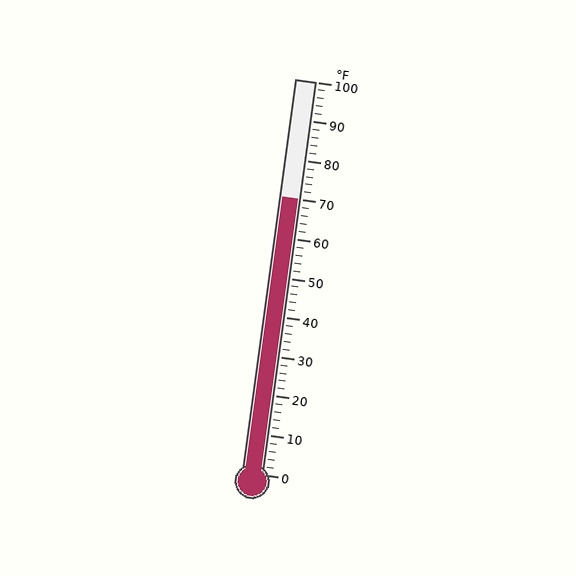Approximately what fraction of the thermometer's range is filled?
The thermometer is filled to approximately 70% of its range.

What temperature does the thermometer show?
The thermometer shows approximately 70°F.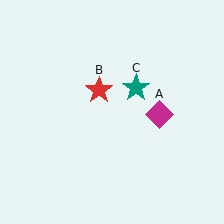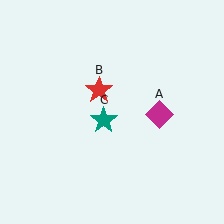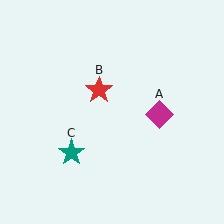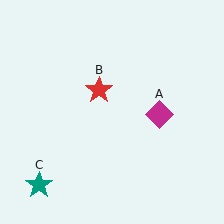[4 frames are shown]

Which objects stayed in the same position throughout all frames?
Magenta diamond (object A) and red star (object B) remained stationary.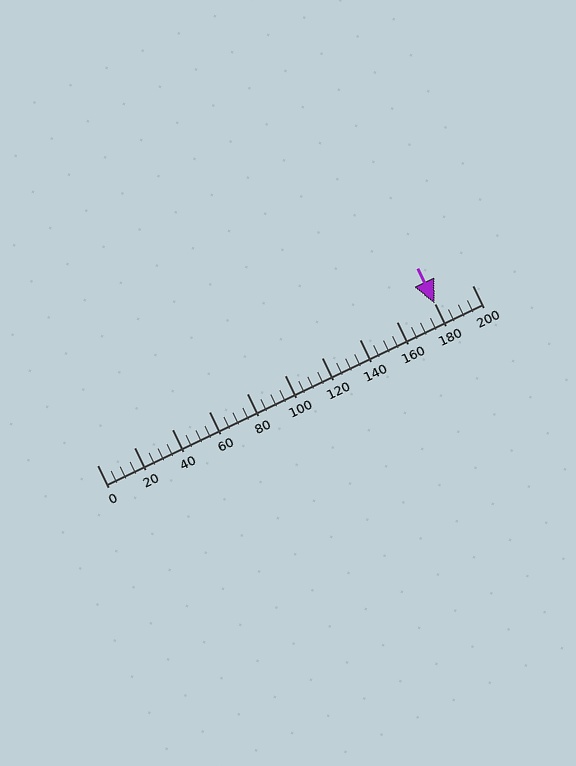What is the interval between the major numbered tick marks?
The major tick marks are spaced 20 units apart.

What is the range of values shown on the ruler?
The ruler shows values from 0 to 200.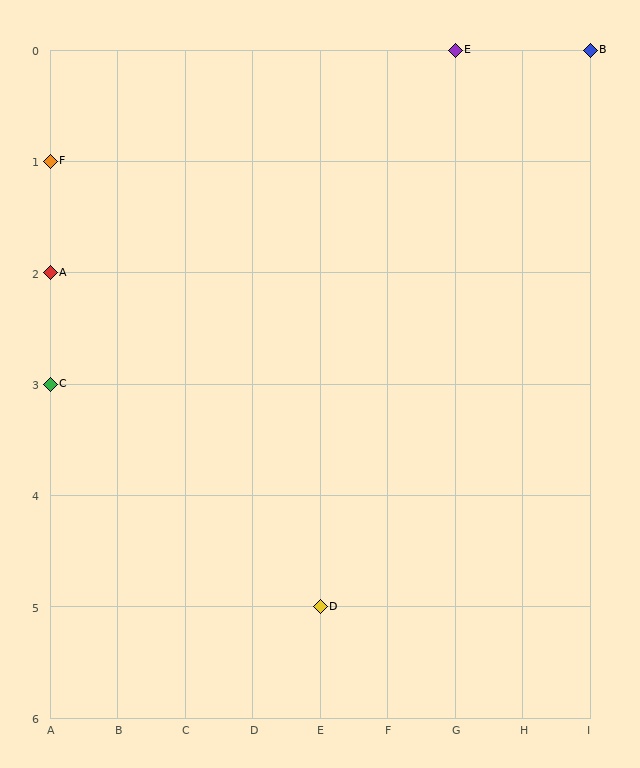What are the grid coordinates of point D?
Point D is at grid coordinates (E, 5).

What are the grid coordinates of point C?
Point C is at grid coordinates (A, 3).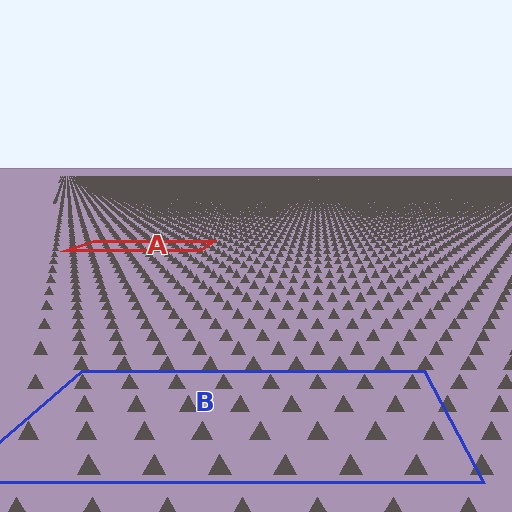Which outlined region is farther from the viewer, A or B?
Region A is farther from the viewer — the texture elements inside it appear smaller and more densely packed.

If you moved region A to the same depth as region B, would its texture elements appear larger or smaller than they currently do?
They would appear larger. At a closer depth, the same texture elements are projected at a bigger on-screen size.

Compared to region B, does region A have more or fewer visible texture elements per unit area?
Region A has more texture elements per unit area — they are packed more densely because it is farther away.